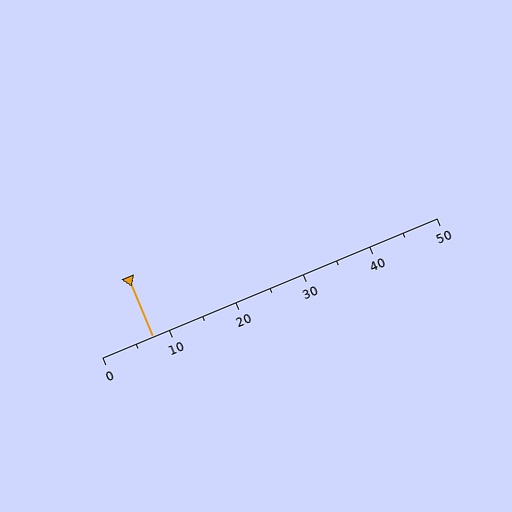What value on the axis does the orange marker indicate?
The marker indicates approximately 7.5.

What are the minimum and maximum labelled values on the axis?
The axis runs from 0 to 50.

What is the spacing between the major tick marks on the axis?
The major ticks are spaced 10 apart.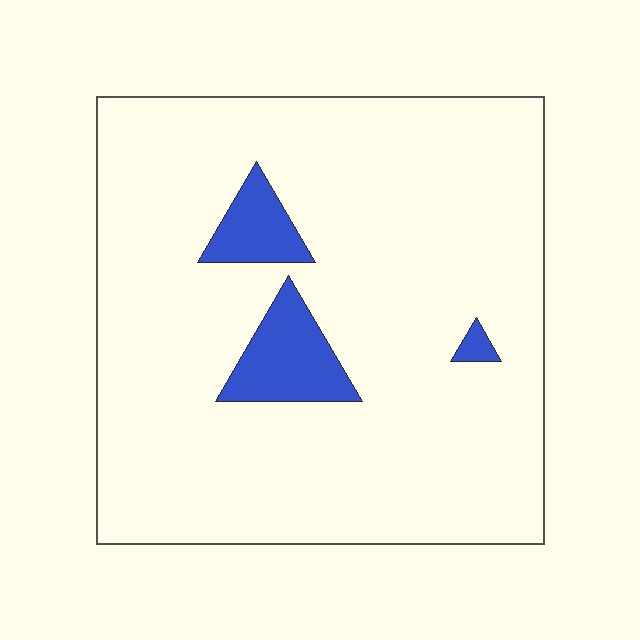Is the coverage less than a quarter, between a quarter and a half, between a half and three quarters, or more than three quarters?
Less than a quarter.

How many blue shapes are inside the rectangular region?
3.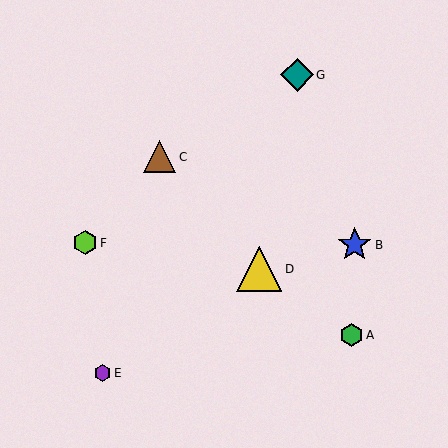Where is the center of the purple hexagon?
The center of the purple hexagon is at (102, 373).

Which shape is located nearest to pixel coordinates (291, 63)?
The teal diamond (labeled G) at (297, 75) is nearest to that location.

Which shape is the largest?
The yellow triangle (labeled D) is the largest.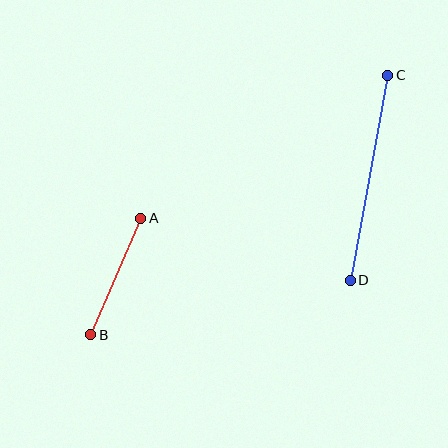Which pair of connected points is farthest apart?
Points C and D are farthest apart.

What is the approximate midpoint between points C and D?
The midpoint is at approximately (369, 178) pixels.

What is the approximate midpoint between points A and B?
The midpoint is at approximately (116, 276) pixels.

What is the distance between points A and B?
The distance is approximately 127 pixels.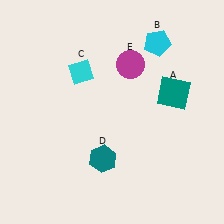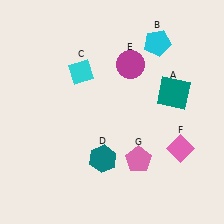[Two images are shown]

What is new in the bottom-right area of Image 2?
A pink diamond (F) was added in the bottom-right area of Image 2.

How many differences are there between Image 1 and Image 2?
There are 2 differences between the two images.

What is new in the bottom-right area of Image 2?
A pink pentagon (G) was added in the bottom-right area of Image 2.